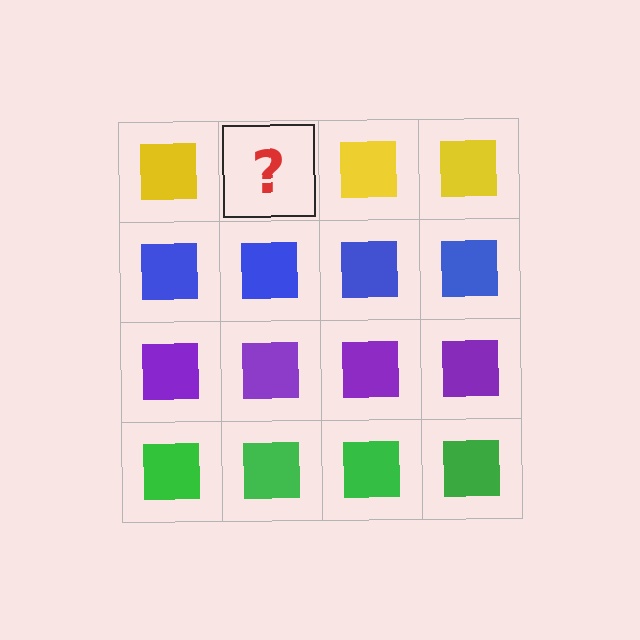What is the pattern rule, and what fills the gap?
The rule is that each row has a consistent color. The gap should be filled with a yellow square.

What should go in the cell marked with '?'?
The missing cell should contain a yellow square.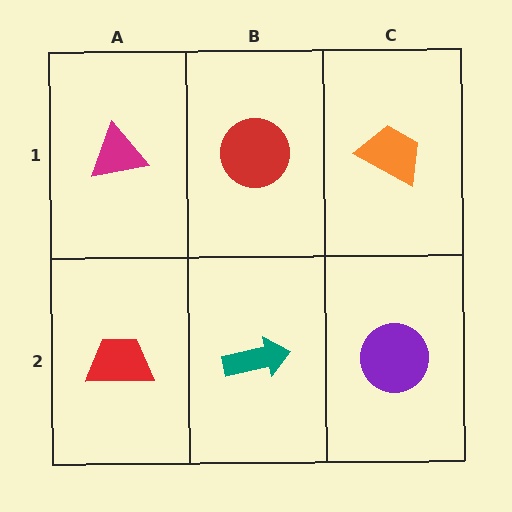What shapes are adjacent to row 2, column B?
A red circle (row 1, column B), a red trapezoid (row 2, column A), a purple circle (row 2, column C).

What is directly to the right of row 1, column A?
A red circle.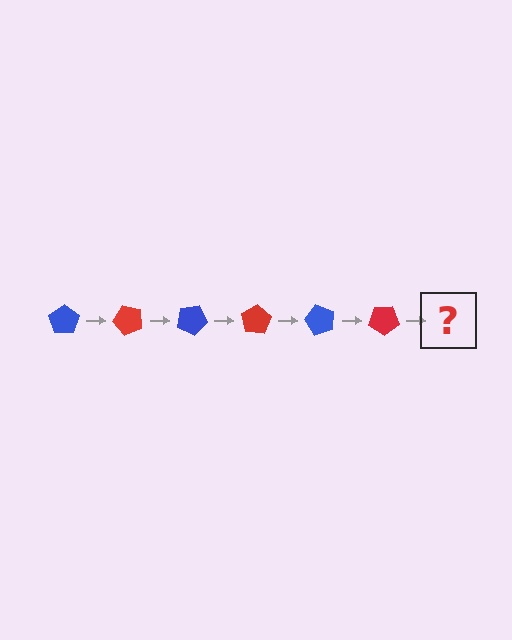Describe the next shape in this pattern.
It should be a blue pentagon, rotated 300 degrees from the start.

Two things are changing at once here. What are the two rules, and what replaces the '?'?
The two rules are that it rotates 50 degrees each step and the color cycles through blue and red. The '?' should be a blue pentagon, rotated 300 degrees from the start.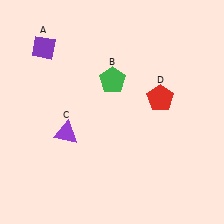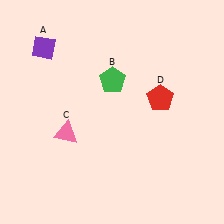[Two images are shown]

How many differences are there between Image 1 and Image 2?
There is 1 difference between the two images.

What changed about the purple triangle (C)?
In Image 1, C is purple. In Image 2, it changed to pink.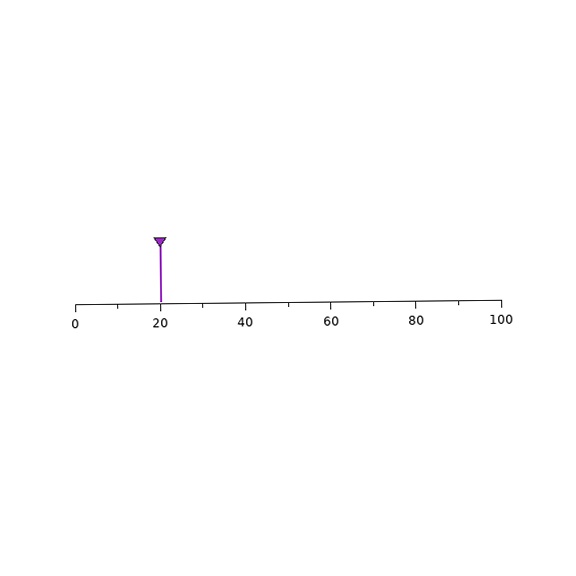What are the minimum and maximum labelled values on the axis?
The axis runs from 0 to 100.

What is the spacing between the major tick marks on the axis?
The major ticks are spaced 20 apart.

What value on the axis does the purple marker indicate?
The marker indicates approximately 20.